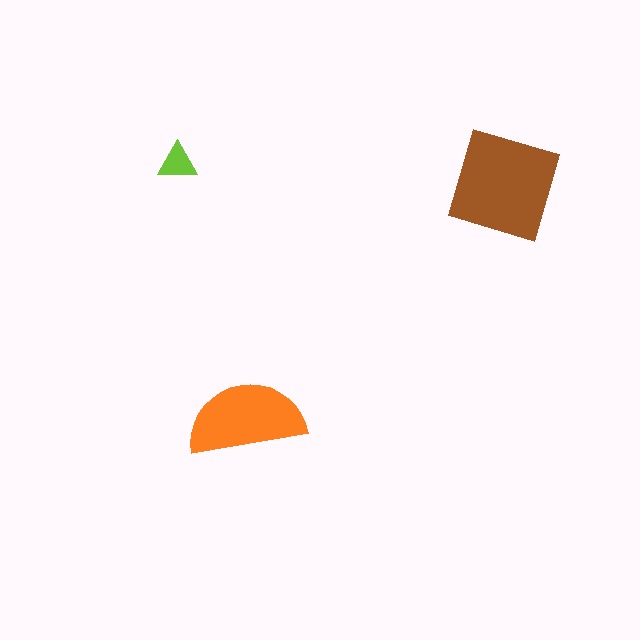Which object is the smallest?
The lime triangle.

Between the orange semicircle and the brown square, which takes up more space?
The brown square.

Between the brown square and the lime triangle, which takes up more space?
The brown square.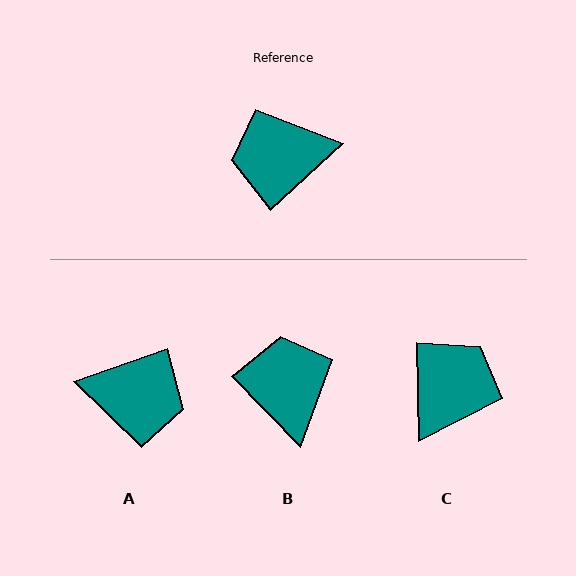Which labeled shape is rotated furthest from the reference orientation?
A, about 157 degrees away.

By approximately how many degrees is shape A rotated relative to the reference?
Approximately 157 degrees counter-clockwise.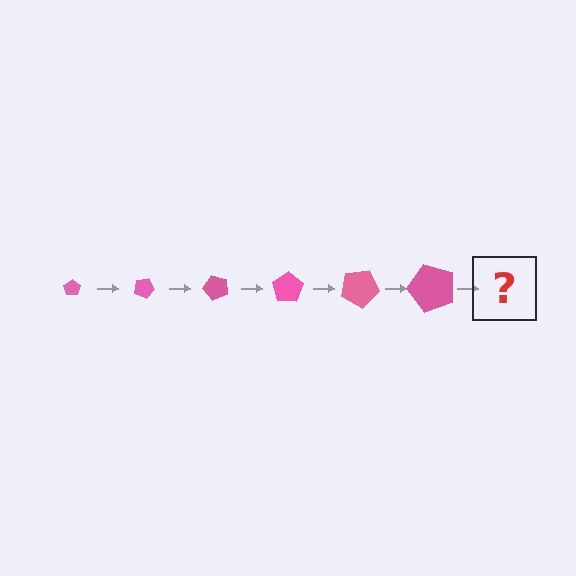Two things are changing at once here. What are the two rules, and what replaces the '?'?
The two rules are that the pentagon grows larger each step and it rotates 25 degrees each step. The '?' should be a pentagon, larger than the previous one and rotated 150 degrees from the start.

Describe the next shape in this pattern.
It should be a pentagon, larger than the previous one and rotated 150 degrees from the start.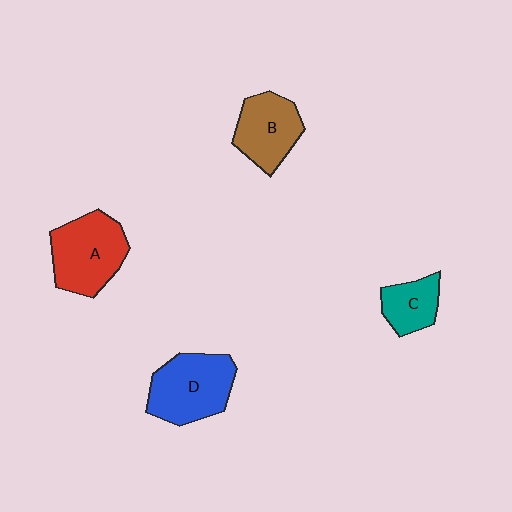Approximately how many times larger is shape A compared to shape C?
Approximately 1.8 times.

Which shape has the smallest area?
Shape C (teal).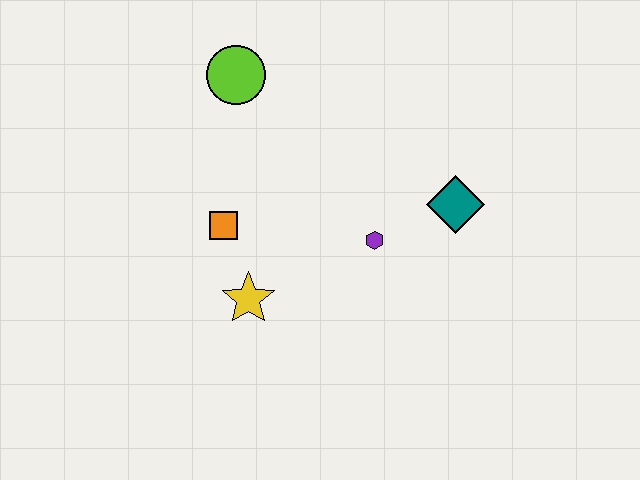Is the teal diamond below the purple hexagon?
No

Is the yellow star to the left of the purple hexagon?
Yes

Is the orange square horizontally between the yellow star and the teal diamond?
No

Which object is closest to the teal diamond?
The purple hexagon is closest to the teal diamond.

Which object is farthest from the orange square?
The teal diamond is farthest from the orange square.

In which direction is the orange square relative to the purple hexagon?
The orange square is to the left of the purple hexagon.